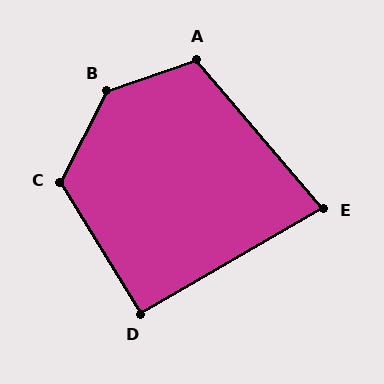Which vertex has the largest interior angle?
B, at approximately 136 degrees.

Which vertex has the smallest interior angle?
E, at approximately 80 degrees.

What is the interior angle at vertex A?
Approximately 111 degrees (obtuse).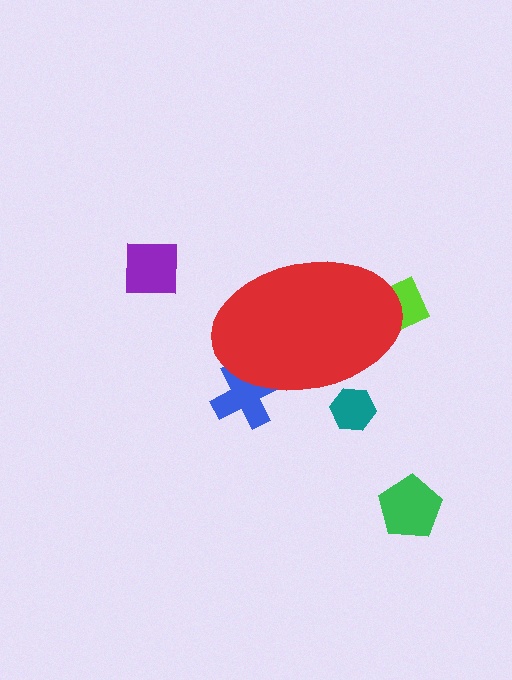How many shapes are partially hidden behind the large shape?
3 shapes are partially hidden.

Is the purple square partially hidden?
No, the purple square is fully visible.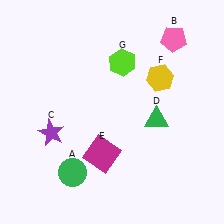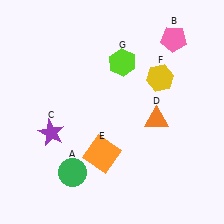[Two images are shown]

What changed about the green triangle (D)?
In Image 1, D is green. In Image 2, it changed to orange.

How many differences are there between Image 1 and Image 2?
There are 2 differences between the two images.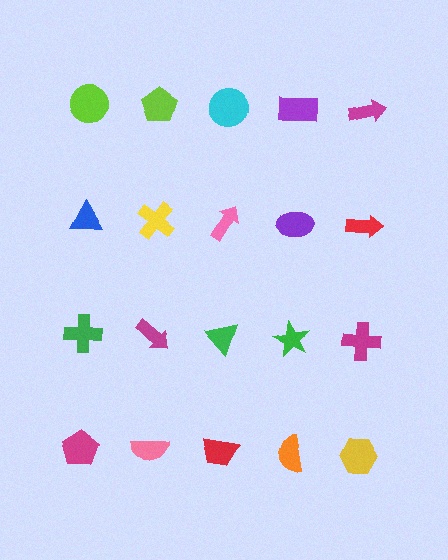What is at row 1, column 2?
A lime pentagon.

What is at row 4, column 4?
An orange semicircle.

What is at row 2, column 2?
A yellow cross.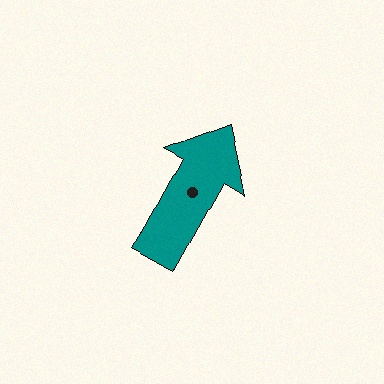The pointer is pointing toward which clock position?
Roughly 1 o'clock.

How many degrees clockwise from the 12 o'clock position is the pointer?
Approximately 29 degrees.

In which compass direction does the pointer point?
Northeast.